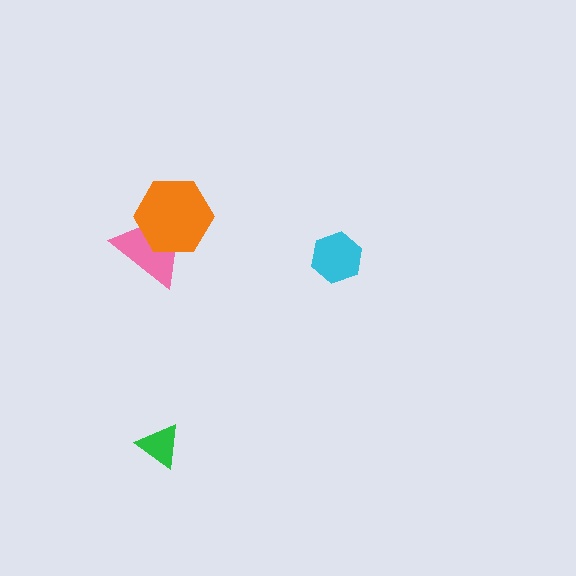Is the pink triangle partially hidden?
Yes, it is partially covered by another shape.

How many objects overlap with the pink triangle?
1 object overlaps with the pink triangle.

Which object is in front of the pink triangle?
The orange hexagon is in front of the pink triangle.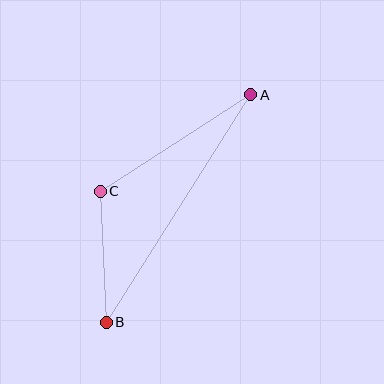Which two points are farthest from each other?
Points A and B are farthest from each other.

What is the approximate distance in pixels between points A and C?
The distance between A and C is approximately 179 pixels.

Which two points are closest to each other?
Points B and C are closest to each other.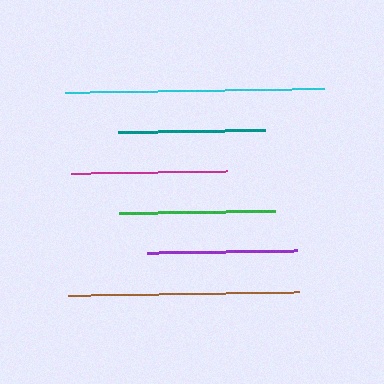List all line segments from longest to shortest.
From longest to shortest: cyan, brown, magenta, green, purple, teal.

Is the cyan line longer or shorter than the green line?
The cyan line is longer than the green line.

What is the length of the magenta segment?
The magenta segment is approximately 156 pixels long.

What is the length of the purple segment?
The purple segment is approximately 150 pixels long.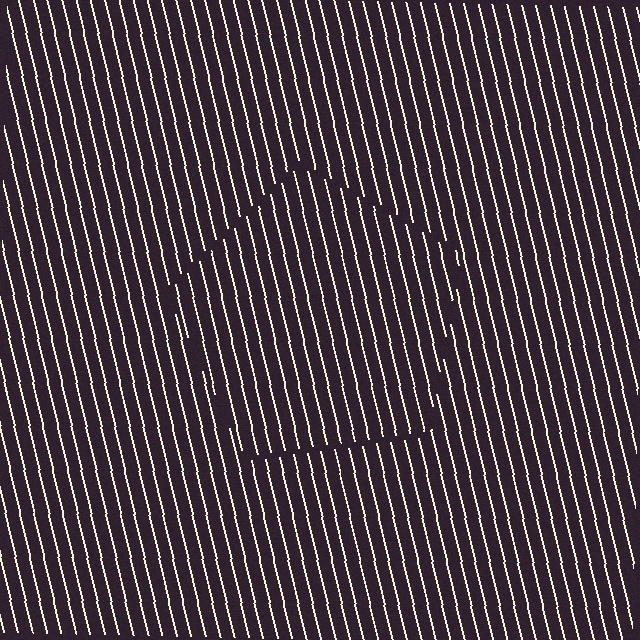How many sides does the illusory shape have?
5 sides — the line-ends trace a pentagon.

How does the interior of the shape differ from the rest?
The interior of the shape contains the same grating, shifted by half a period — the contour is defined by the phase discontinuity where line-ends from the inner and outer gratings abut.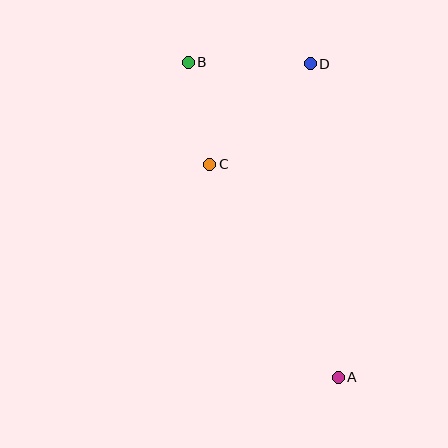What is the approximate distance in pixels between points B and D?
The distance between B and D is approximately 122 pixels.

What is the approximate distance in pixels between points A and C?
The distance between A and C is approximately 249 pixels.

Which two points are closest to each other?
Points B and C are closest to each other.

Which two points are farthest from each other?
Points A and B are farthest from each other.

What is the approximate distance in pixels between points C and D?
The distance between C and D is approximately 142 pixels.